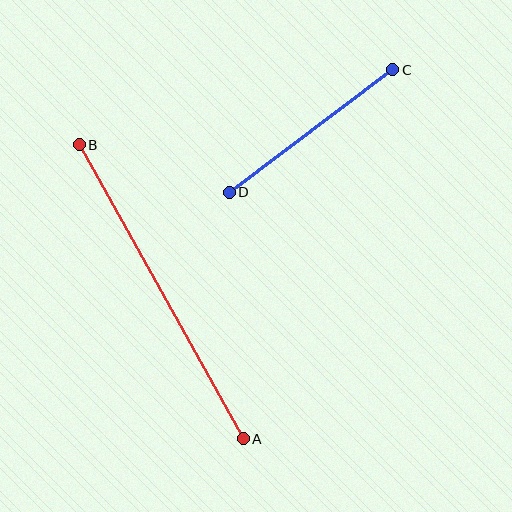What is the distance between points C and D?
The distance is approximately 204 pixels.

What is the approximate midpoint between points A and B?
The midpoint is at approximately (161, 292) pixels.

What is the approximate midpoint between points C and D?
The midpoint is at approximately (311, 131) pixels.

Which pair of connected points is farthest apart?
Points A and B are farthest apart.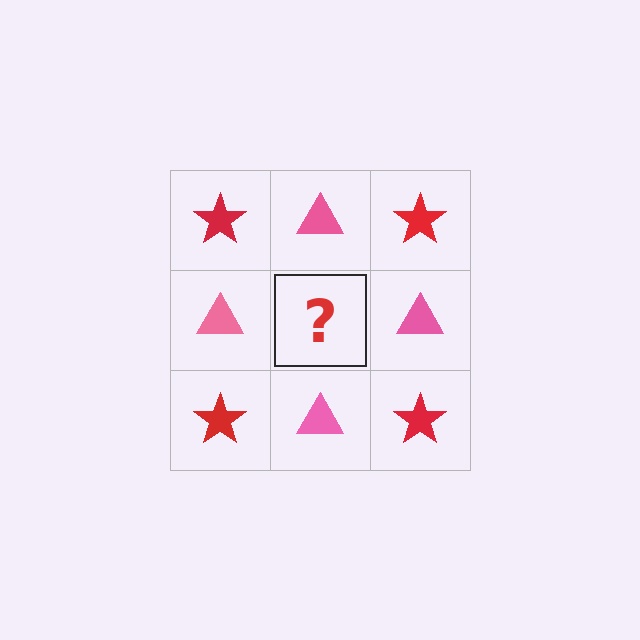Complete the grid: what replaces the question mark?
The question mark should be replaced with a red star.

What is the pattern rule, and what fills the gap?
The rule is that it alternates red star and pink triangle in a checkerboard pattern. The gap should be filled with a red star.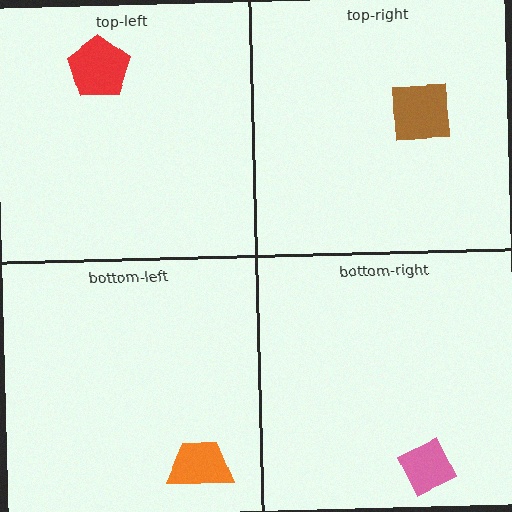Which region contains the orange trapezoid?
The bottom-left region.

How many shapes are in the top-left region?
1.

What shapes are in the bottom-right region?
The pink diamond.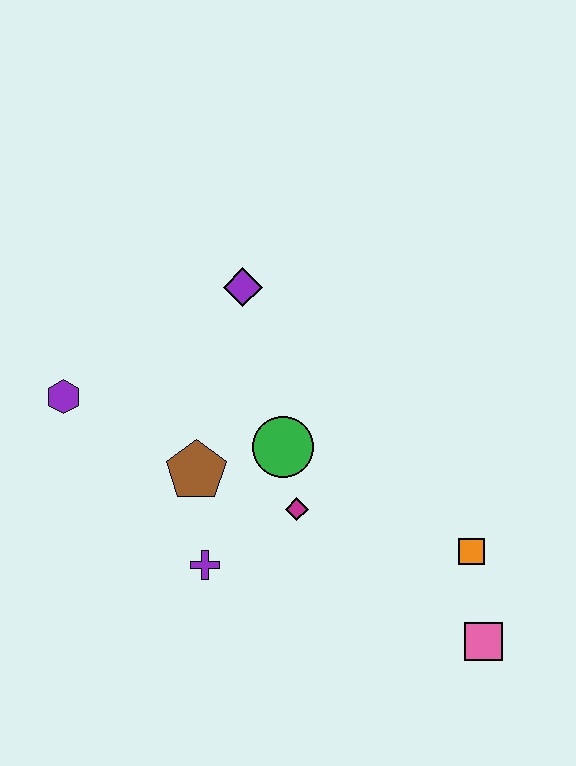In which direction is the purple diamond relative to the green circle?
The purple diamond is above the green circle.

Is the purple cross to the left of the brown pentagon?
No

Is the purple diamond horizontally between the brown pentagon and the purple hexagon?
No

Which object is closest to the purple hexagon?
The brown pentagon is closest to the purple hexagon.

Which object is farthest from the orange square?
The purple hexagon is farthest from the orange square.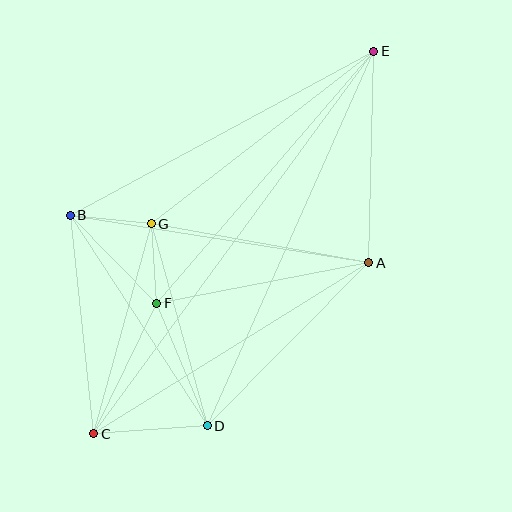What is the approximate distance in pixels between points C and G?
The distance between C and G is approximately 218 pixels.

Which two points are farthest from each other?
Points C and E are farthest from each other.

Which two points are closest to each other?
Points F and G are closest to each other.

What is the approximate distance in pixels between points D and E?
The distance between D and E is approximately 410 pixels.